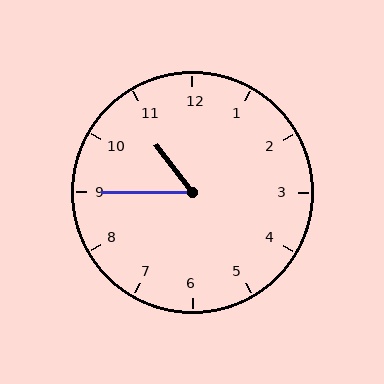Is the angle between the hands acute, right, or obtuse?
It is acute.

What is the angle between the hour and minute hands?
Approximately 52 degrees.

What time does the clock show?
10:45.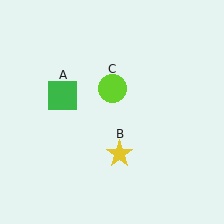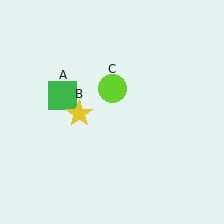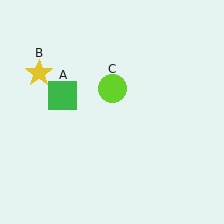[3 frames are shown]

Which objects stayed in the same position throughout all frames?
Green square (object A) and lime circle (object C) remained stationary.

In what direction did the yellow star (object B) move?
The yellow star (object B) moved up and to the left.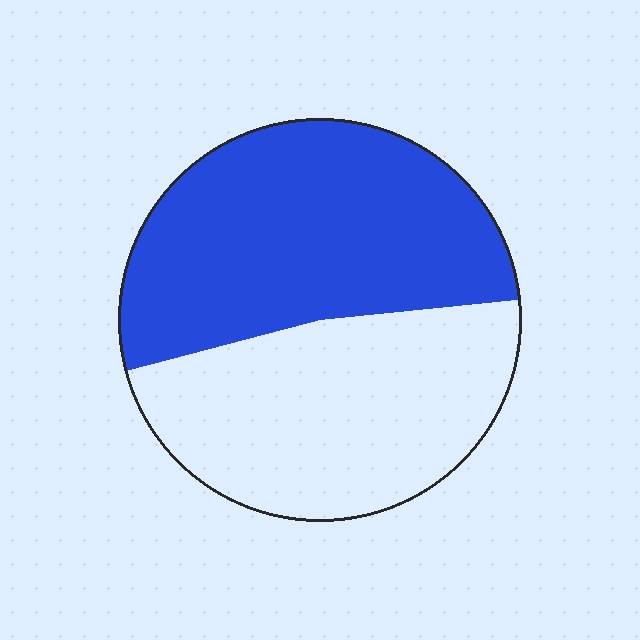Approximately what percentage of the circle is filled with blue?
Approximately 50%.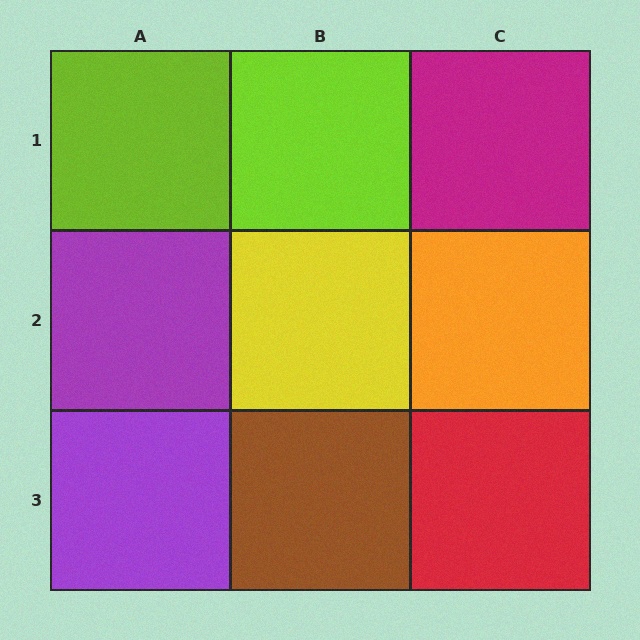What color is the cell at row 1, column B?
Lime.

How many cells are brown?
1 cell is brown.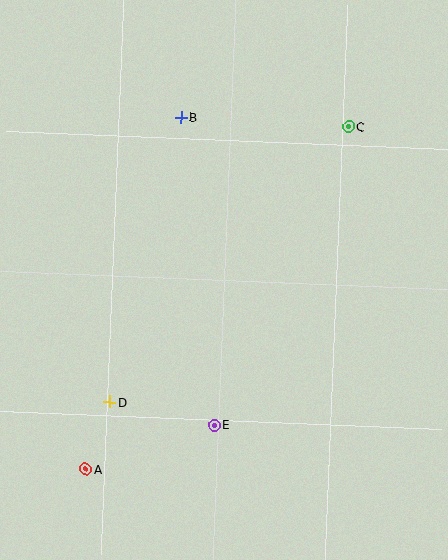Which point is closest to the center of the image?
Point E at (214, 425) is closest to the center.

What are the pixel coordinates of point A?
Point A is at (86, 469).